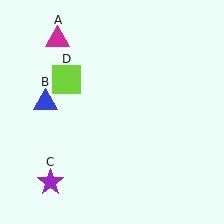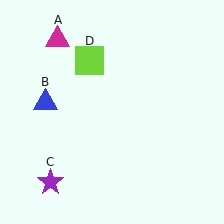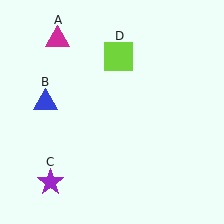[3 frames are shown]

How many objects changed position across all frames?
1 object changed position: lime square (object D).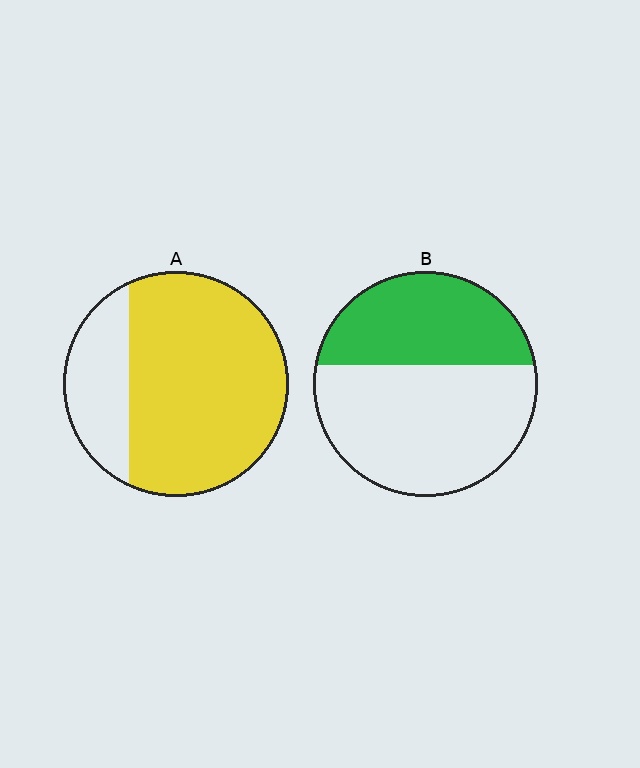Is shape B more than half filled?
No.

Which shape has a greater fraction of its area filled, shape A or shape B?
Shape A.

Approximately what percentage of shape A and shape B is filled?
A is approximately 75% and B is approximately 40%.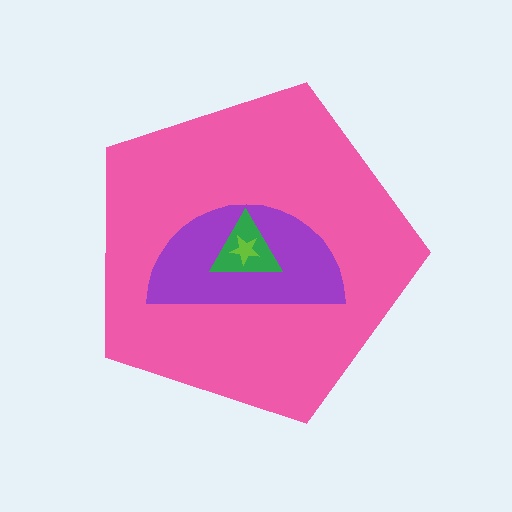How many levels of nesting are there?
4.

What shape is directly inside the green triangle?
The lime star.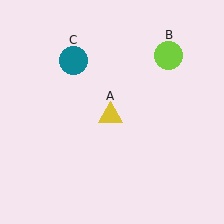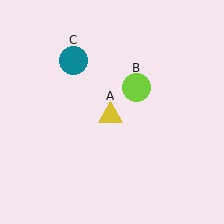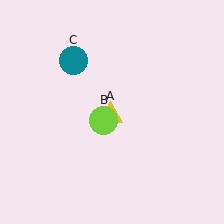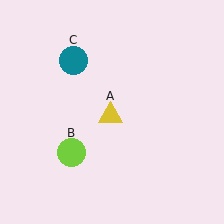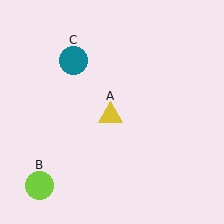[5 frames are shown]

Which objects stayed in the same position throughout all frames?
Yellow triangle (object A) and teal circle (object C) remained stationary.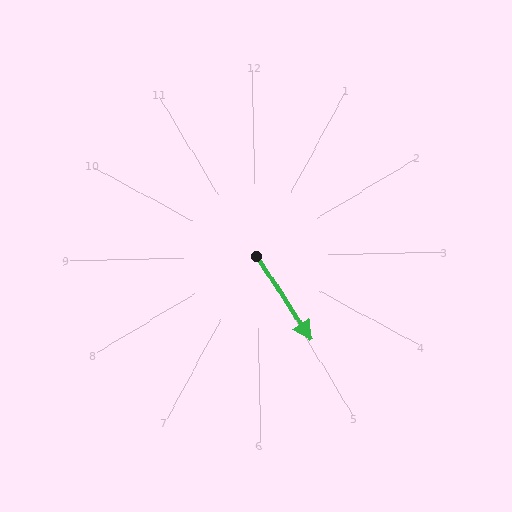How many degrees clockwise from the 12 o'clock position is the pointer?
Approximately 148 degrees.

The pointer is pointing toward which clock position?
Roughly 5 o'clock.